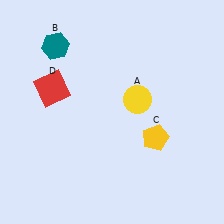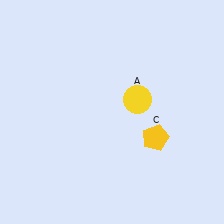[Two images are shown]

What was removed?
The teal hexagon (B), the red square (D) were removed in Image 2.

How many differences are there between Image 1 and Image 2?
There are 2 differences between the two images.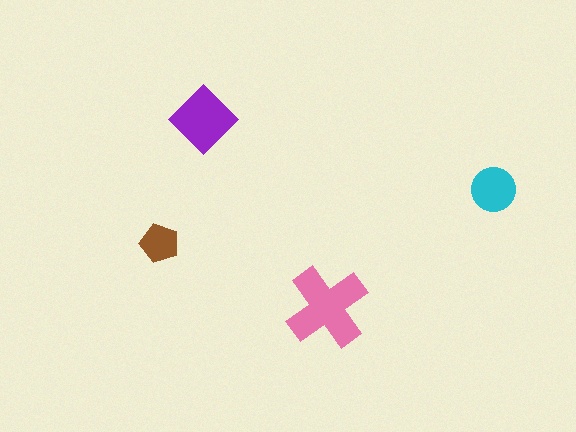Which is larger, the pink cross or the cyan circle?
The pink cross.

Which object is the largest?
The pink cross.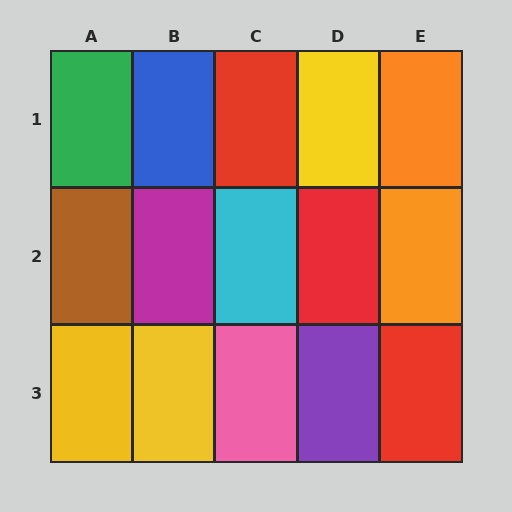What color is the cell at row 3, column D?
Purple.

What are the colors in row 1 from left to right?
Green, blue, red, yellow, orange.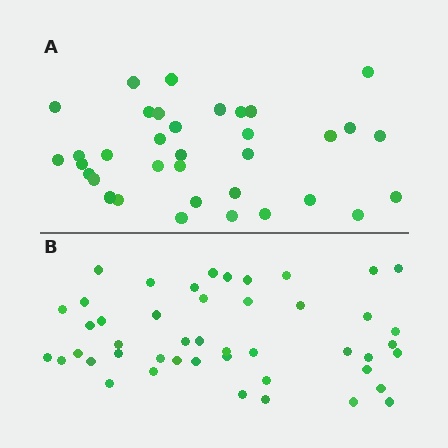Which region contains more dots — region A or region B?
Region B (the bottom region) has more dots.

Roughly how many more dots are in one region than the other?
Region B has roughly 12 or so more dots than region A.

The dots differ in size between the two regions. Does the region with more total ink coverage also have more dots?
No. Region A has more total ink coverage because its dots are larger, but region B actually contains more individual dots. Total area can be misleading — the number of items is what matters here.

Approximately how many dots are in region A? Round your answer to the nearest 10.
About 40 dots. (The exact count is 35, which rounds to 40.)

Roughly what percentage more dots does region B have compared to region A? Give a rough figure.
About 30% more.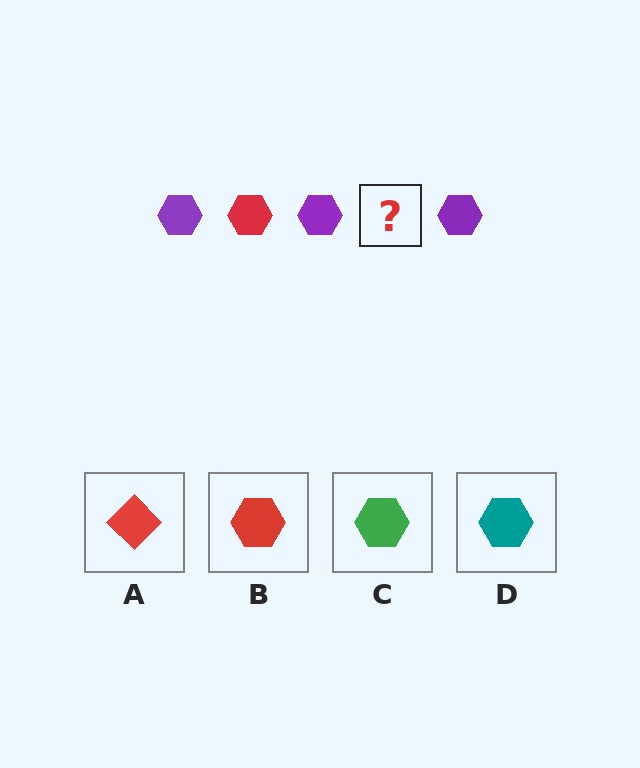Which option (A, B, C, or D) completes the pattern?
B.